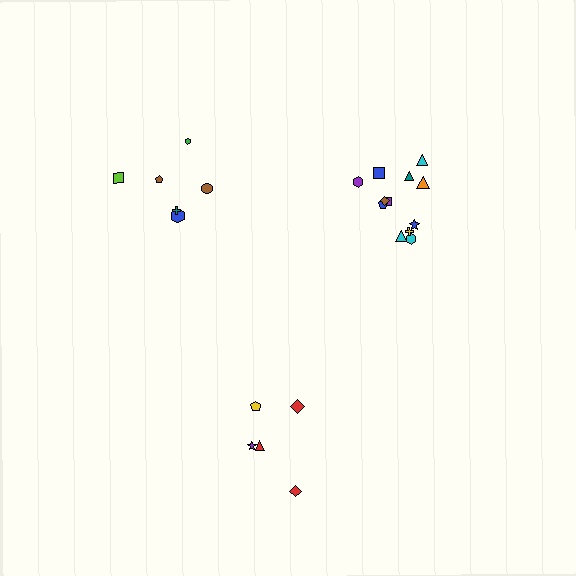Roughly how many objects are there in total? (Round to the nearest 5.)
Roughly 25 objects in total.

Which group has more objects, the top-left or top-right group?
The top-right group.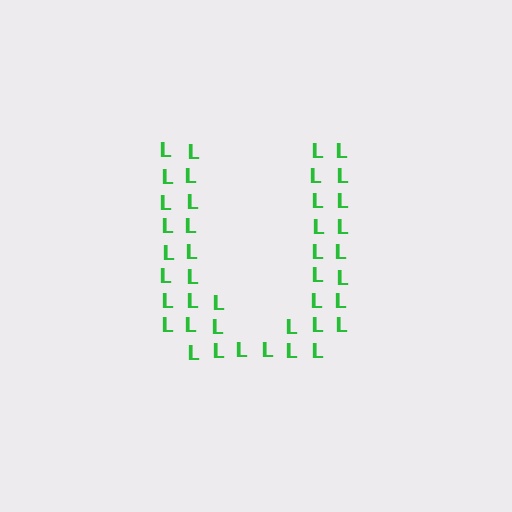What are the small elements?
The small elements are letter L's.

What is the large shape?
The large shape is the letter U.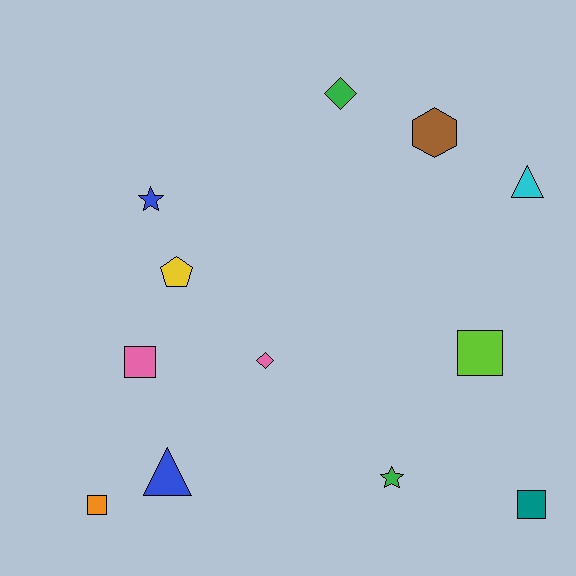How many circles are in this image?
There are no circles.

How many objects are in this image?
There are 12 objects.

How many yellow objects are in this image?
There is 1 yellow object.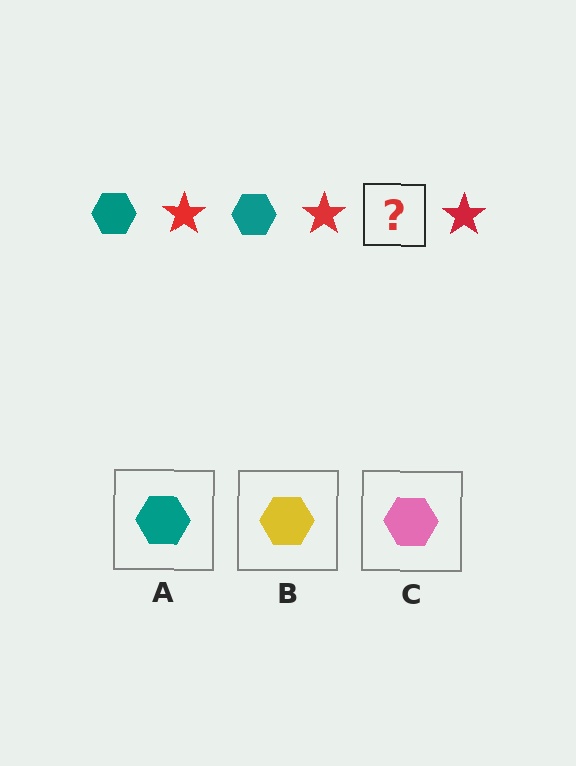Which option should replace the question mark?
Option A.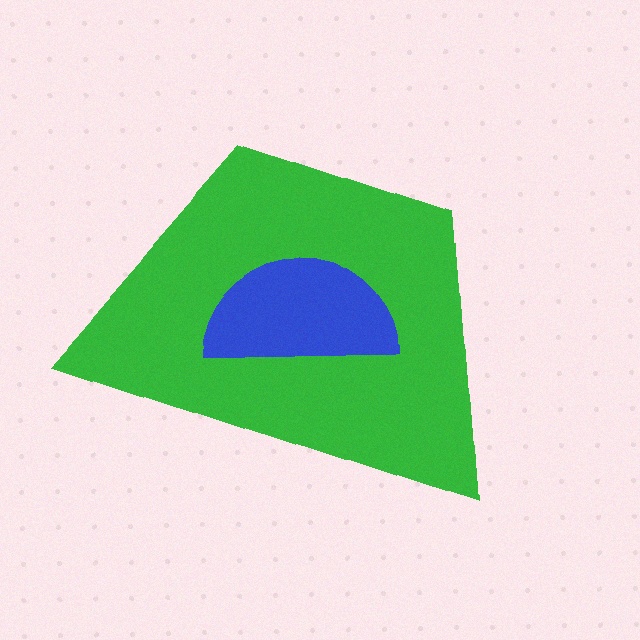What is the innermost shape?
The blue semicircle.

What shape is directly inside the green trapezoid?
The blue semicircle.